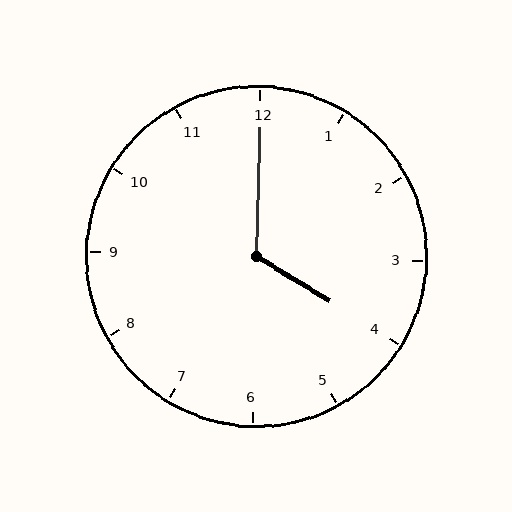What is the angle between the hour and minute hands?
Approximately 120 degrees.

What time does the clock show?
4:00.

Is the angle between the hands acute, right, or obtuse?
It is obtuse.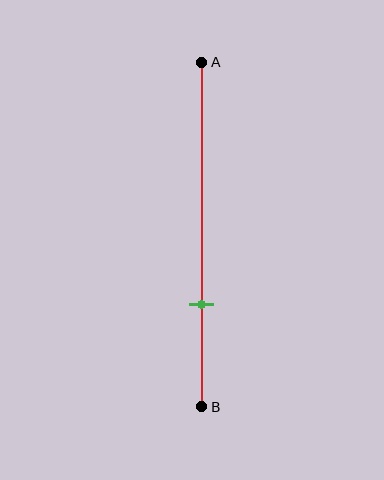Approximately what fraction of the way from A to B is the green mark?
The green mark is approximately 70% of the way from A to B.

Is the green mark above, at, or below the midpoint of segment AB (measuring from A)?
The green mark is below the midpoint of segment AB.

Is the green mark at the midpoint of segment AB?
No, the mark is at about 70% from A, not at the 50% midpoint.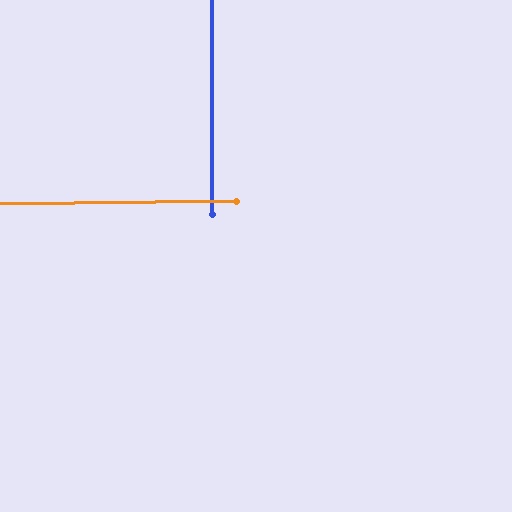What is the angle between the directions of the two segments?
Approximately 89 degrees.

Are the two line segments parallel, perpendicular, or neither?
Perpendicular — they meet at approximately 89°.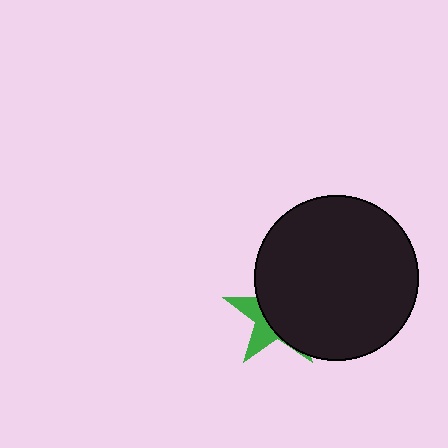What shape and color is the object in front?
The object in front is a black circle.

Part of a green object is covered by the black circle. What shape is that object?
It is a star.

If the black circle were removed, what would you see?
You would see the complete green star.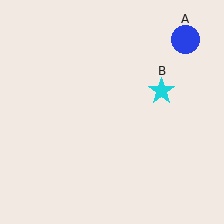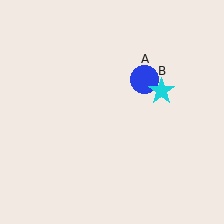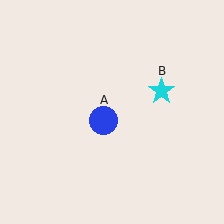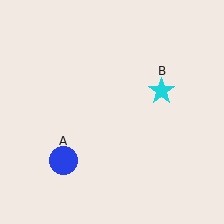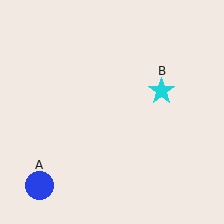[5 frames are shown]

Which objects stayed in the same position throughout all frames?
Cyan star (object B) remained stationary.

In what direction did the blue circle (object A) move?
The blue circle (object A) moved down and to the left.